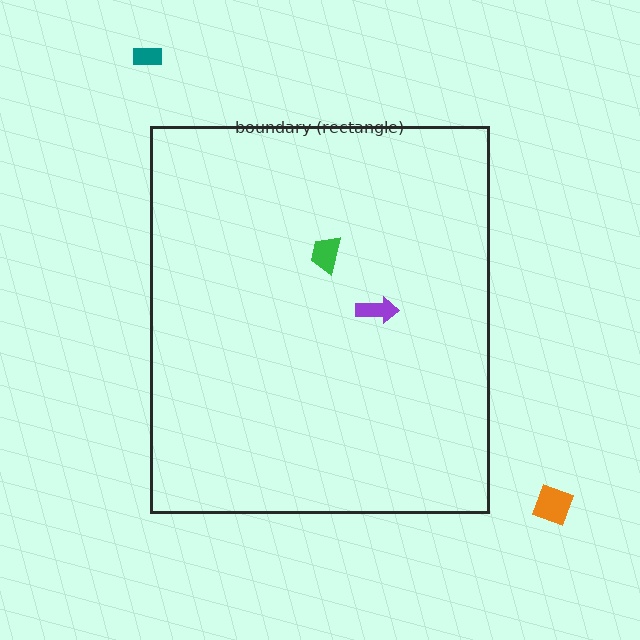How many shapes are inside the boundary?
2 inside, 2 outside.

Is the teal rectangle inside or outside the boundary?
Outside.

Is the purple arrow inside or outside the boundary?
Inside.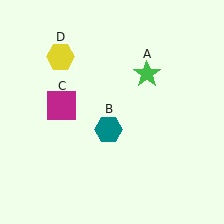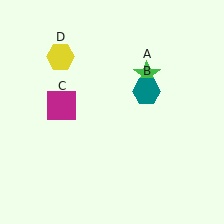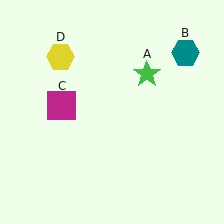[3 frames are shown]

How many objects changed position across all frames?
1 object changed position: teal hexagon (object B).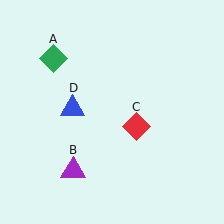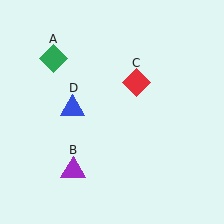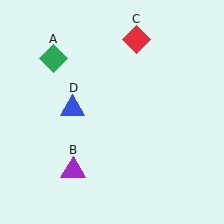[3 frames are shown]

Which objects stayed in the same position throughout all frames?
Green diamond (object A) and purple triangle (object B) and blue triangle (object D) remained stationary.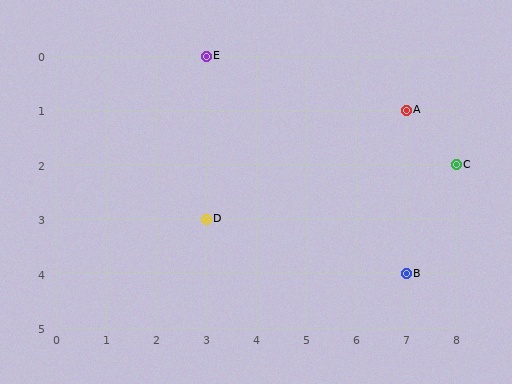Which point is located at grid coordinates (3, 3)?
Point D is at (3, 3).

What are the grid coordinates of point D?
Point D is at grid coordinates (3, 3).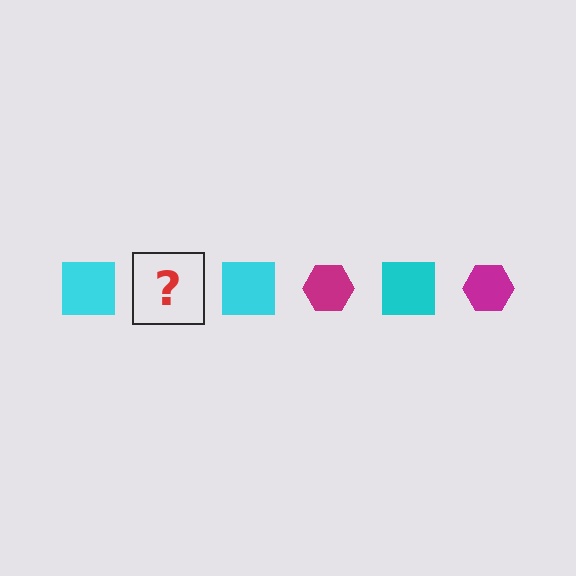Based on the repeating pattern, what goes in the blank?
The blank should be a magenta hexagon.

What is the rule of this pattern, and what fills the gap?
The rule is that the pattern alternates between cyan square and magenta hexagon. The gap should be filled with a magenta hexagon.